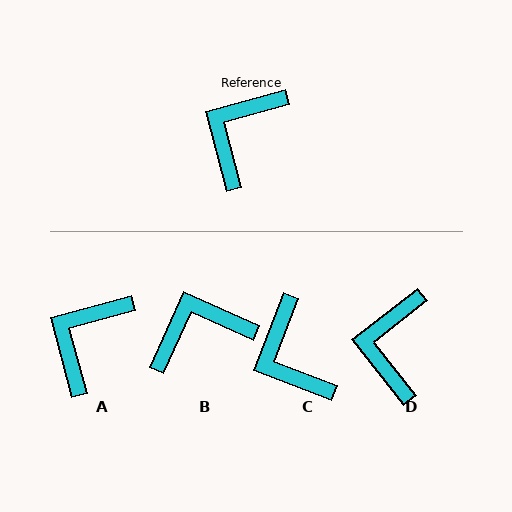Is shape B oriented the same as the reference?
No, it is off by about 39 degrees.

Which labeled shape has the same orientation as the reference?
A.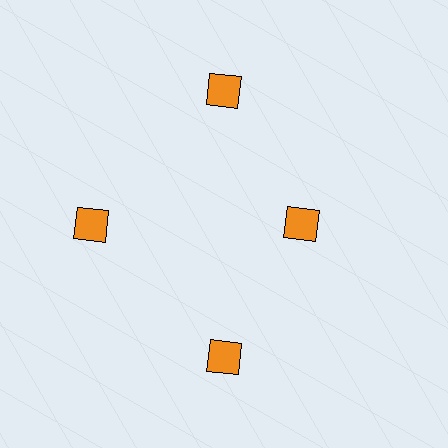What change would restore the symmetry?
The symmetry would be restored by moving it outward, back onto the ring so that all 4 diamonds sit at equal angles and equal distance from the center.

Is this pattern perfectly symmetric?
No. The 4 orange diamonds are arranged in a ring, but one element near the 3 o'clock position is pulled inward toward the center, breaking the 4-fold rotational symmetry.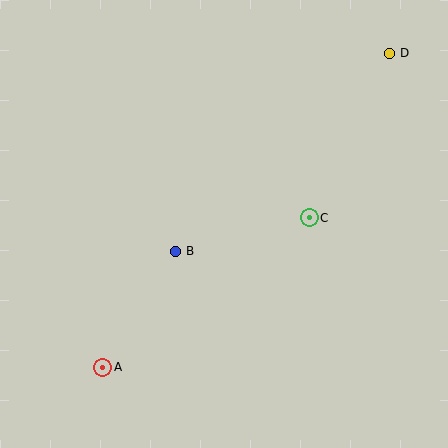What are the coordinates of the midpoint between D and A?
The midpoint between D and A is at (246, 210).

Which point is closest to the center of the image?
Point B at (175, 251) is closest to the center.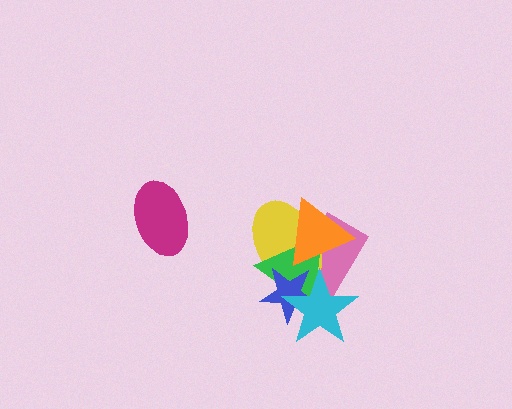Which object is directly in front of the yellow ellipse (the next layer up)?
The green triangle is directly in front of the yellow ellipse.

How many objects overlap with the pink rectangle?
5 objects overlap with the pink rectangle.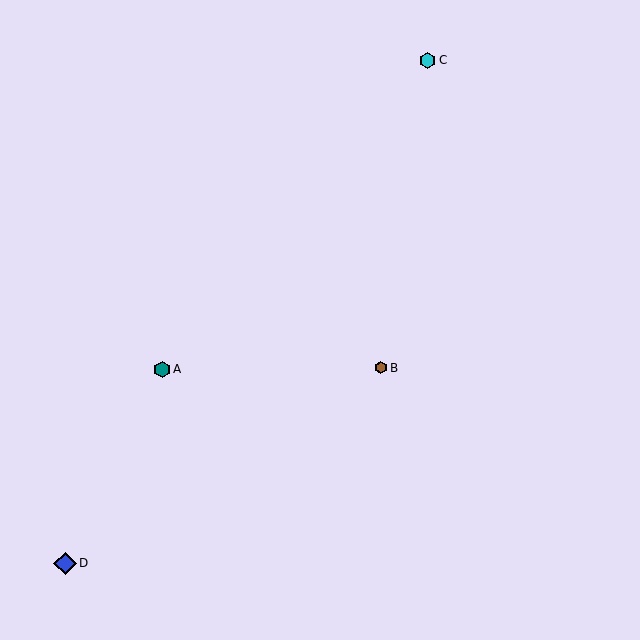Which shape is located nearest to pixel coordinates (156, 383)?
The teal hexagon (labeled A) at (162, 369) is nearest to that location.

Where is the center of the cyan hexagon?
The center of the cyan hexagon is at (428, 60).